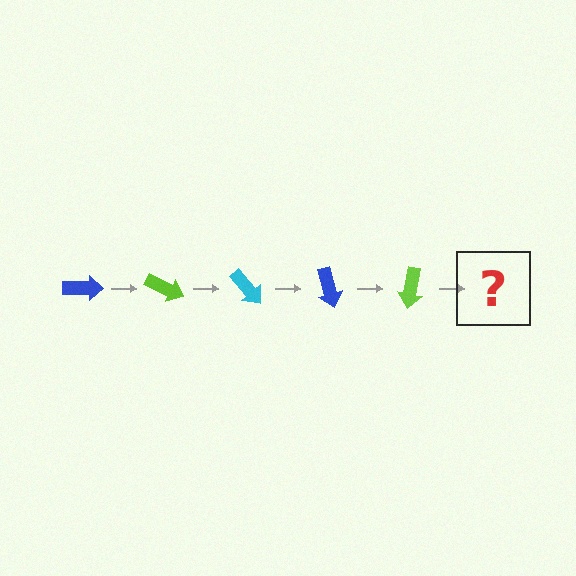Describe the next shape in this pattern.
It should be a cyan arrow, rotated 125 degrees from the start.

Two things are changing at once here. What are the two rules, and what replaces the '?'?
The two rules are that it rotates 25 degrees each step and the color cycles through blue, lime, and cyan. The '?' should be a cyan arrow, rotated 125 degrees from the start.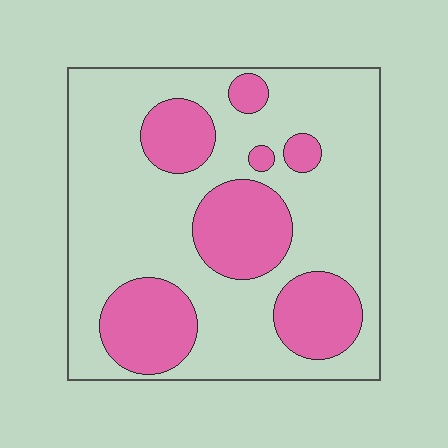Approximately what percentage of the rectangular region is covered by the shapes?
Approximately 30%.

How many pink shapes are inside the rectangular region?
7.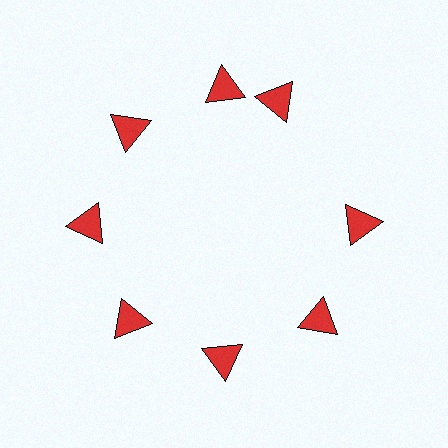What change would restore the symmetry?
The symmetry would be restored by rotating it back into even spacing with its neighbors so that all 8 triangles sit at equal angles and equal distance from the center.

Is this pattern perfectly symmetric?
No. The 8 red triangles are arranged in a ring, but one element near the 2 o'clock position is rotated out of alignment along the ring, breaking the 8-fold rotational symmetry.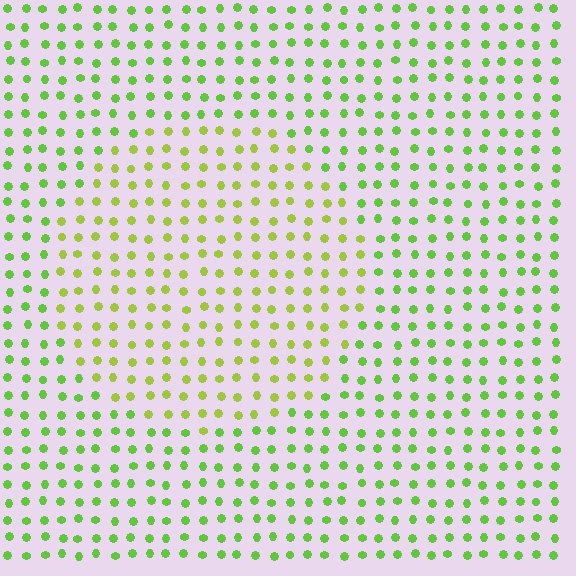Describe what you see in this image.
The image is filled with small lime elements in a uniform arrangement. A circle-shaped region is visible where the elements are tinted to a slightly different hue, forming a subtle color boundary.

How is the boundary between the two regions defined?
The boundary is defined purely by a slight shift in hue (about 27 degrees). Spacing, size, and orientation are identical on both sides.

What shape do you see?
I see a circle.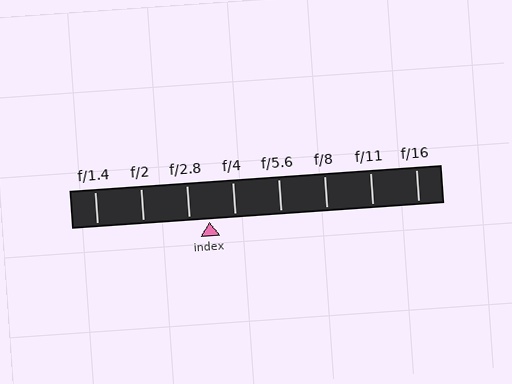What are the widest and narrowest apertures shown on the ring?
The widest aperture shown is f/1.4 and the narrowest is f/16.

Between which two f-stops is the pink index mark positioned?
The index mark is between f/2.8 and f/4.